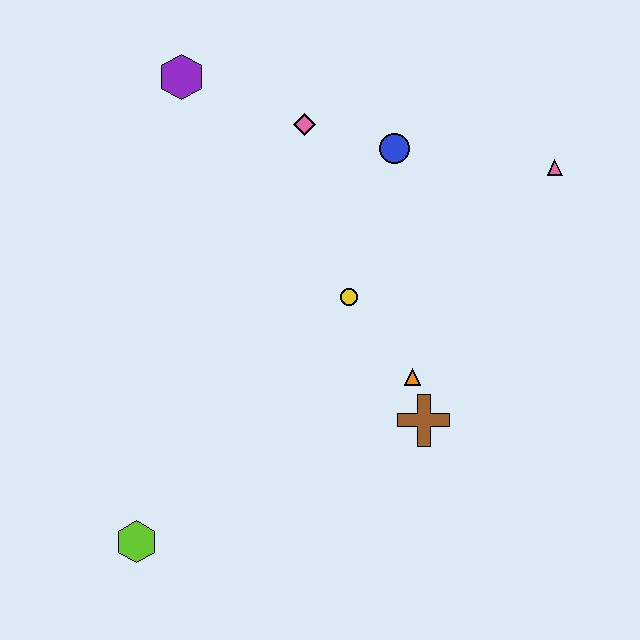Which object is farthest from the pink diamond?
The lime hexagon is farthest from the pink diamond.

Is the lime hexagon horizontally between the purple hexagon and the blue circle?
No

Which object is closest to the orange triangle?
The brown cross is closest to the orange triangle.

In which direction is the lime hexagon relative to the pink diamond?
The lime hexagon is below the pink diamond.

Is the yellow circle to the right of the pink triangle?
No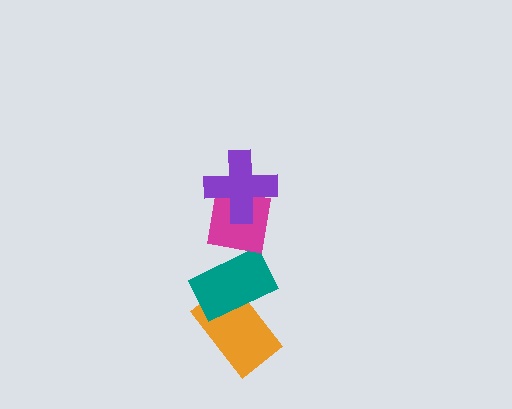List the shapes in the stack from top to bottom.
From top to bottom: the purple cross, the magenta square, the teal rectangle, the orange rectangle.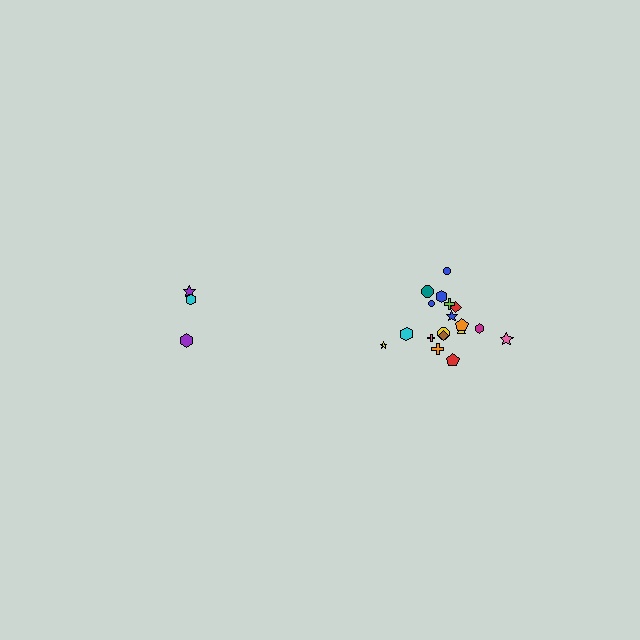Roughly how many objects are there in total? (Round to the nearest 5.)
Roughly 20 objects in total.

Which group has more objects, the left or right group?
The right group.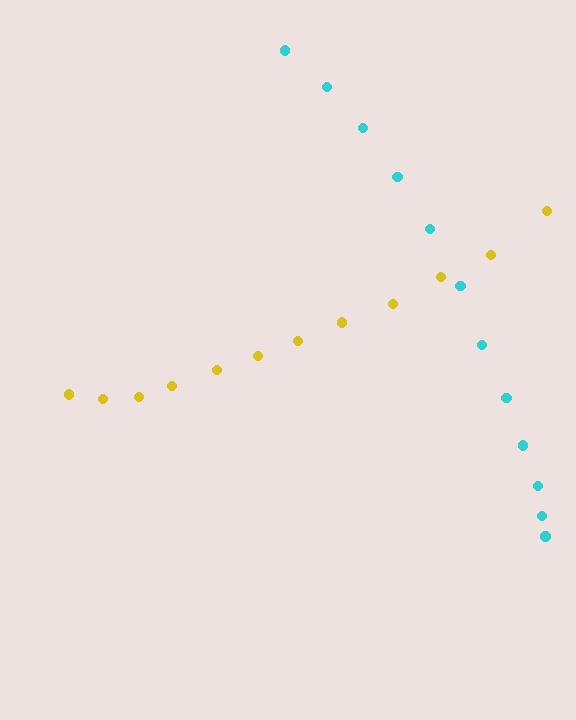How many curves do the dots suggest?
There are 2 distinct paths.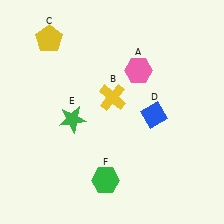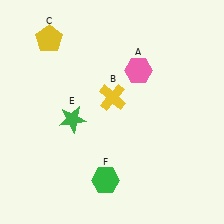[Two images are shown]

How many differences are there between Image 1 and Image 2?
There is 1 difference between the two images.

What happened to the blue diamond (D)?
The blue diamond (D) was removed in Image 2. It was in the bottom-right area of Image 1.